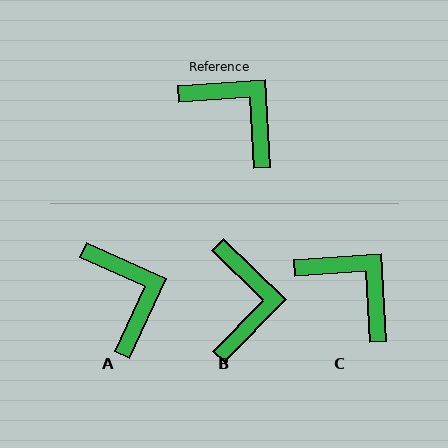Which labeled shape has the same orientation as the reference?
C.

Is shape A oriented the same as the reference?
No, it is off by about 28 degrees.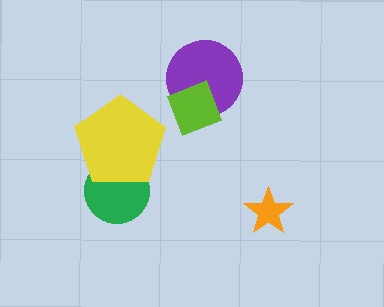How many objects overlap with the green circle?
1 object overlaps with the green circle.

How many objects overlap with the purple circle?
1 object overlaps with the purple circle.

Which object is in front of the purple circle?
The lime diamond is in front of the purple circle.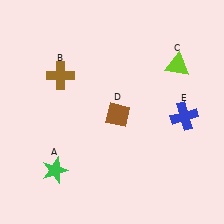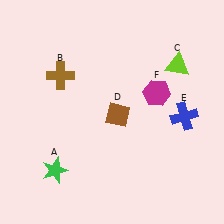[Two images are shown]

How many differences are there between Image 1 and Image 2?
There is 1 difference between the two images.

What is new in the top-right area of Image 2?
A magenta hexagon (F) was added in the top-right area of Image 2.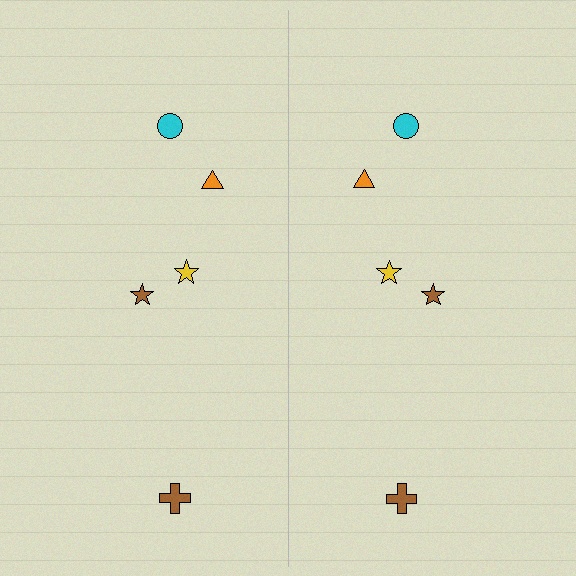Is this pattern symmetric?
Yes, this pattern has bilateral (reflection) symmetry.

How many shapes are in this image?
There are 10 shapes in this image.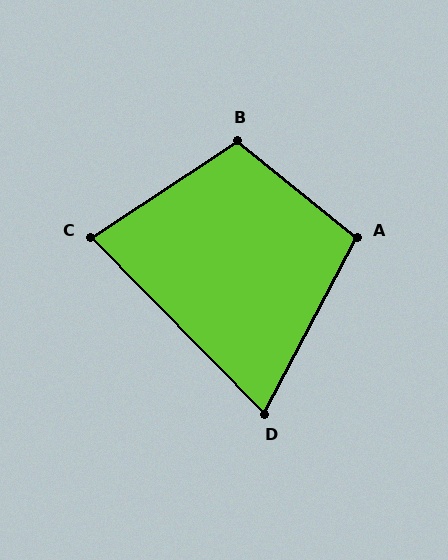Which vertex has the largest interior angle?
B, at approximately 108 degrees.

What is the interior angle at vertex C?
Approximately 79 degrees (acute).